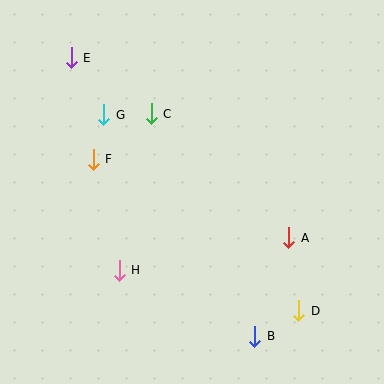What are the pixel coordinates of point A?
Point A is at (289, 238).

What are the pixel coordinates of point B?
Point B is at (255, 336).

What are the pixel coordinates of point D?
Point D is at (299, 311).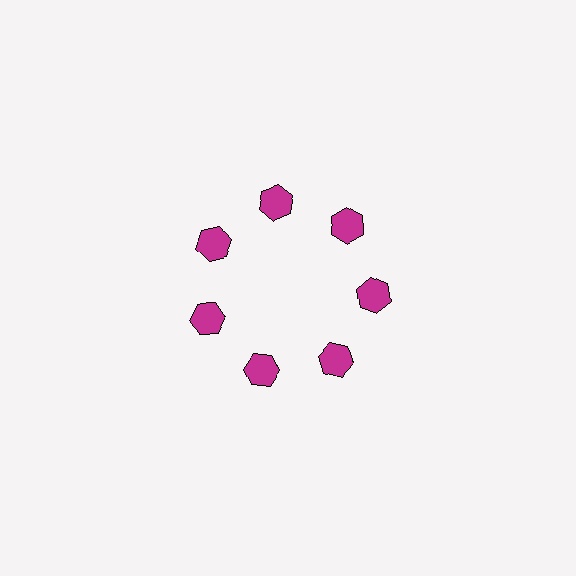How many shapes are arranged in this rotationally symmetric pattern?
There are 7 shapes, arranged in 7 groups of 1.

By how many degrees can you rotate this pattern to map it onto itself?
The pattern maps onto itself every 51 degrees of rotation.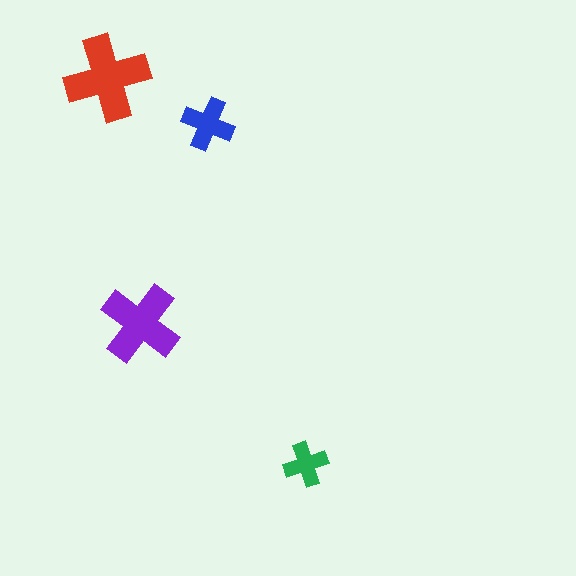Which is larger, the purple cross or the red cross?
The red one.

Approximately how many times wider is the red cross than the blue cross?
About 1.5 times wider.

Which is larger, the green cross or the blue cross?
The blue one.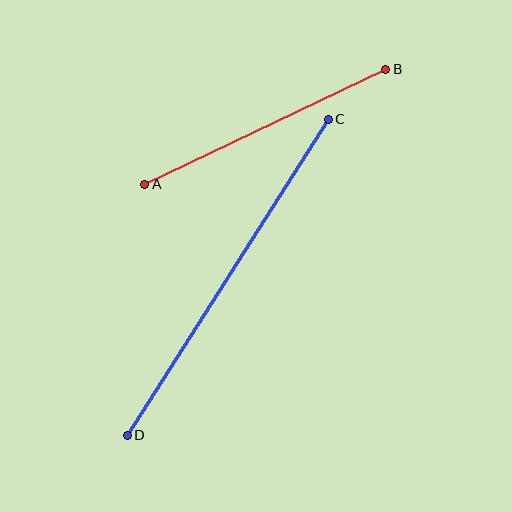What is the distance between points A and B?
The distance is approximately 267 pixels.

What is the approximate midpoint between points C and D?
The midpoint is at approximately (228, 277) pixels.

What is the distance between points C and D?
The distance is approximately 375 pixels.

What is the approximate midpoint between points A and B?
The midpoint is at approximately (265, 127) pixels.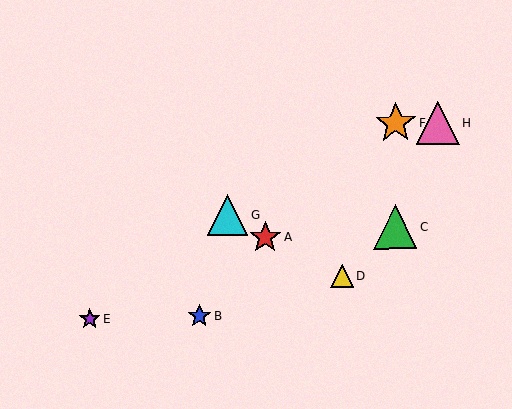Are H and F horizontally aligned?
Yes, both are at y≈123.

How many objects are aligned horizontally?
2 objects (F, H) are aligned horizontally.